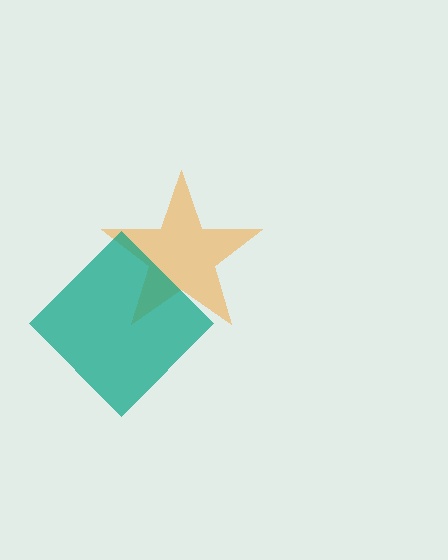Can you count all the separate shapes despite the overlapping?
Yes, there are 2 separate shapes.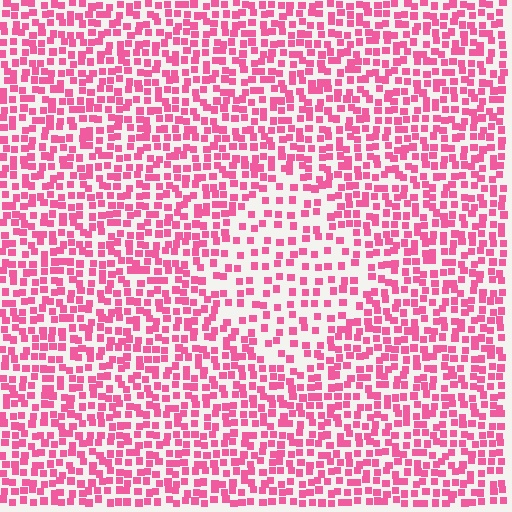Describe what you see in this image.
The image contains small pink elements arranged at two different densities. A diamond-shaped region is visible where the elements are less densely packed than the surrounding area.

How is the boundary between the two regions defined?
The boundary is defined by a change in element density (approximately 1.8x ratio). All elements are the same color, size, and shape.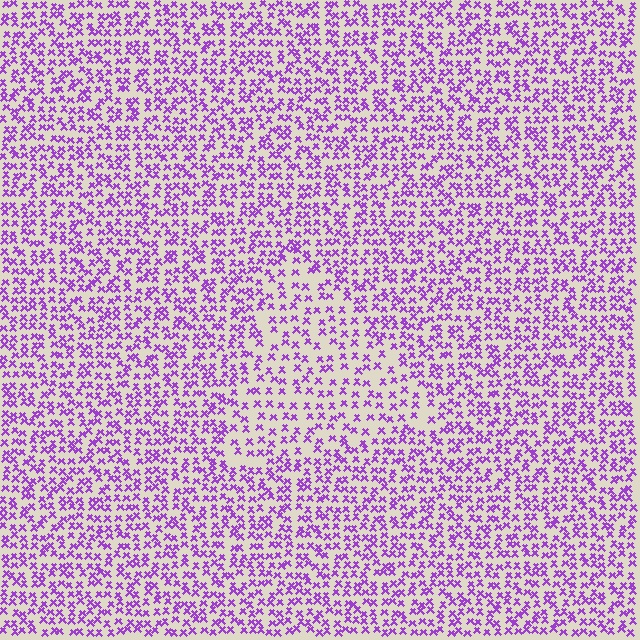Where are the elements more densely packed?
The elements are more densely packed outside the triangle boundary.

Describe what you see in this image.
The image contains small purple elements arranged at two different densities. A triangle-shaped region is visible where the elements are less densely packed than the surrounding area.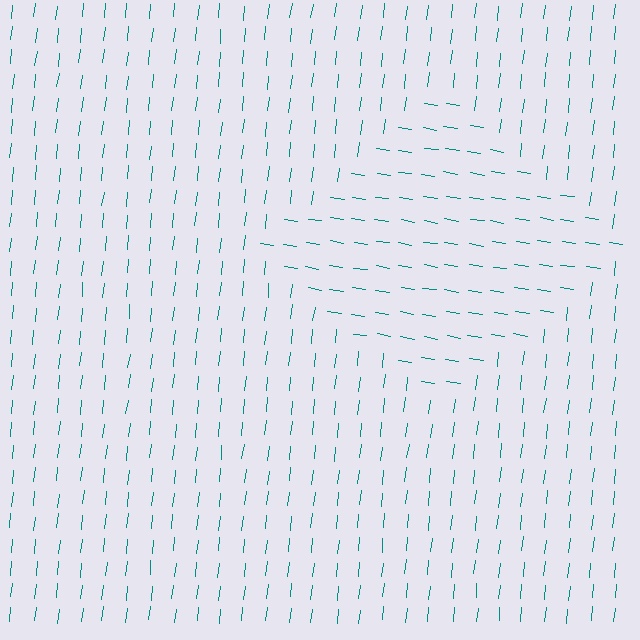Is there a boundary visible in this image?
Yes, there is a texture boundary formed by a change in line orientation.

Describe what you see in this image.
The image is filled with small teal line segments. A diamond region in the image has lines oriented differently from the surrounding lines, creating a visible texture boundary.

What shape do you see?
I see a diamond.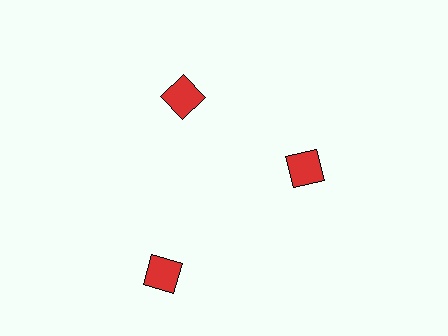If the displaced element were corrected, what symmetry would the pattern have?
It would have 3-fold rotational symmetry — the pattern would map onto itself every 120 degrees.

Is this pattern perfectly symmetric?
No. The 3 red diamonds are arranged in a ring, but one element near the 7 o'clock position is pushed outward from the center, breaking the 3-fold rotational symmetry.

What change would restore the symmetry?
The symmetry would be restored by moving it inward, back onto the ring so that all 3 diamonds sit at equal angles and equal distance from the center.